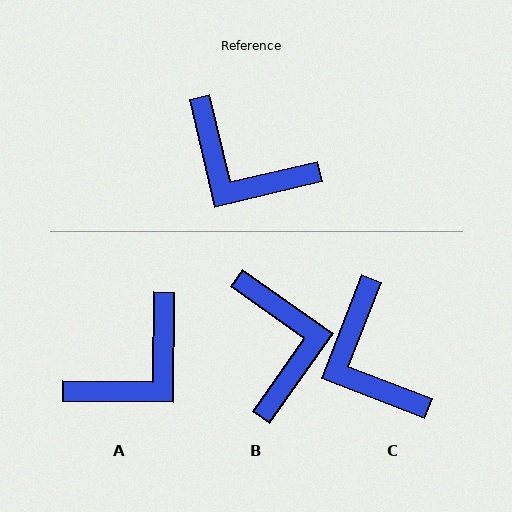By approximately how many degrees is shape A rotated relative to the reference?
Approximately 76 degrees counter-clockwise.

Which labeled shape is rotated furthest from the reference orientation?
B, about 132 degrees away.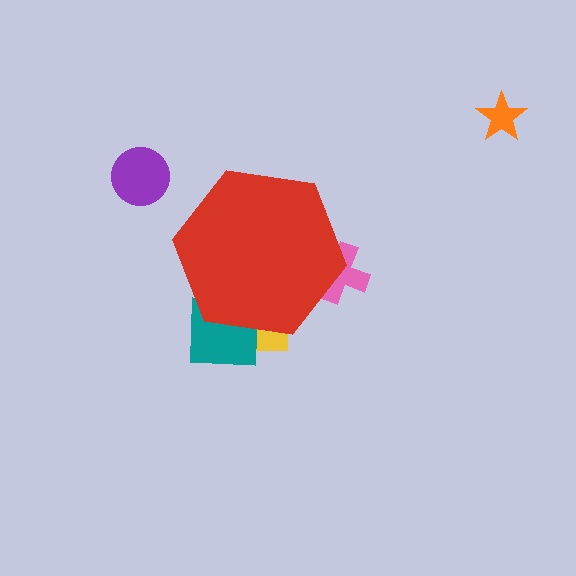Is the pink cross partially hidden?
Yes, the pink cross is partially hidden behind the red hexagon.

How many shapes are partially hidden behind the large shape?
3 shapes are partially hidden.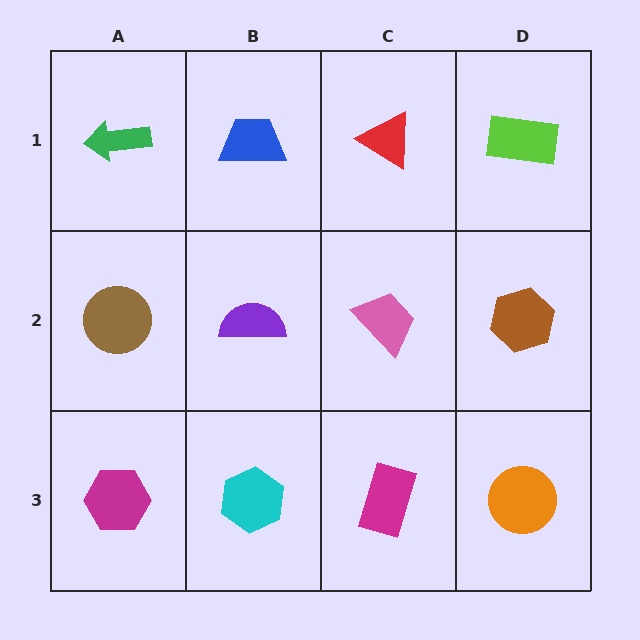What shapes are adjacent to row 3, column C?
A pink trapezoid (row 2, column C), a cyan hexagon (row 3, column B), an orange circle (row 3, column D).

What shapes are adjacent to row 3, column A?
A brown circle (row 2, column A), a cyan hexagon (row 3, column B).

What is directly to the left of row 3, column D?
A magenta rectangle.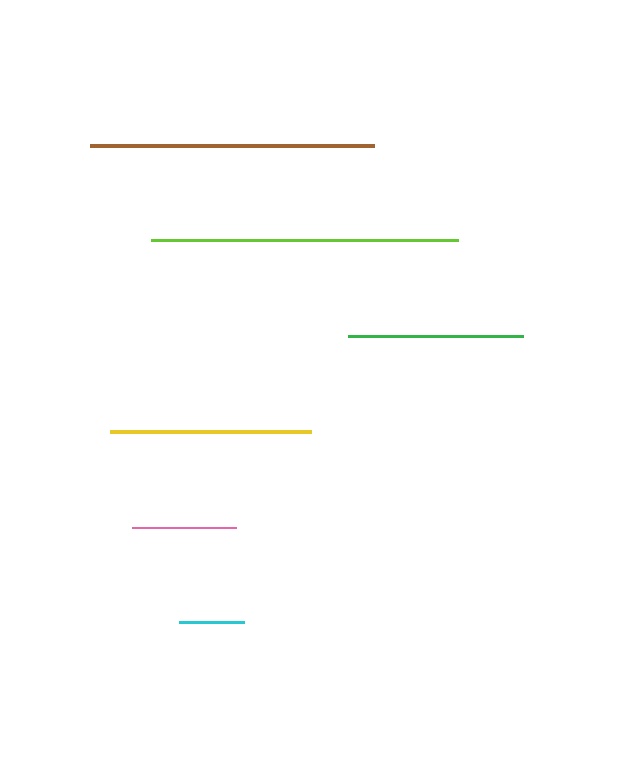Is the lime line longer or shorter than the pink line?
The lime line is longer than the pink line.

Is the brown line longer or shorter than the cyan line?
The brown line is longer than the cyan line.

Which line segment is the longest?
The lime line is the longest at approximately 307 pixels.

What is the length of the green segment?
The green segment is approximately 174 pixels long.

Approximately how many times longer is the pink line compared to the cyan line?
The pink line is approximately 1.6 times the length of the cyan line.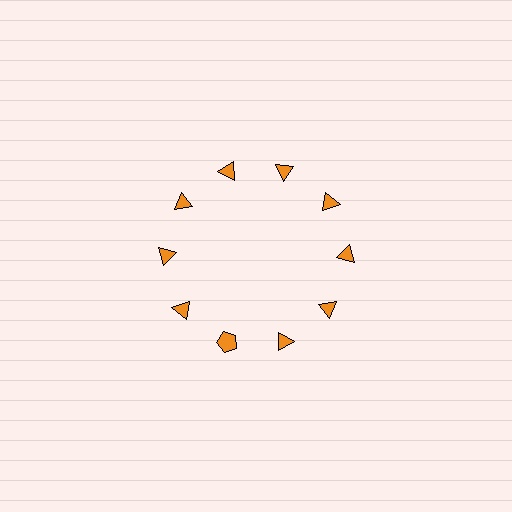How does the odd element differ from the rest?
It has a different shape: pentagon instead of triangle.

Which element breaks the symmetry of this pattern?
The orange pentagon at roughly the 7 o'clock position breaks the symmetry. All other shapes are orange triangles.